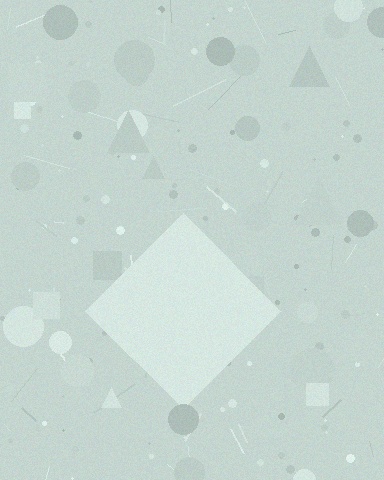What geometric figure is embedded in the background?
A diamond is embedded in the background.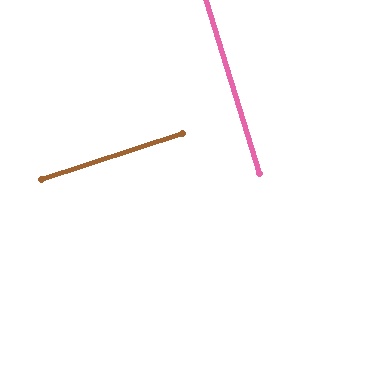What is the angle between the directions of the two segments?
Approximately 89 degrees.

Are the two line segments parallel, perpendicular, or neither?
Perpendicular — they meet at approximately 89°.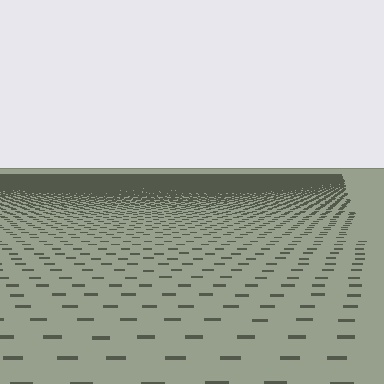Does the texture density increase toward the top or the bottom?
Density increases toward the top.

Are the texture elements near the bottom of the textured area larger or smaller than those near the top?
Larger. Near the bottom, elements are closer to the viewer and appear at a bigger on-screen size.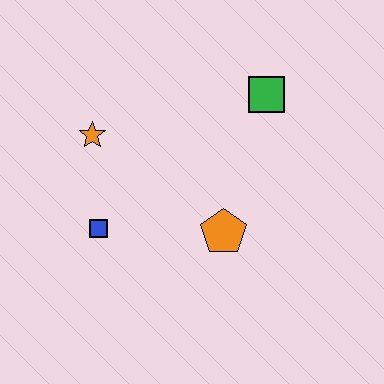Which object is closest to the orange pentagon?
The blue square is closest to the orange pentagon.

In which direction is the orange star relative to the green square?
The orange star is to the left of the green square.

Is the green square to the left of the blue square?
No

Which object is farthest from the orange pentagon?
The orange star is farthest from the orange pentagon.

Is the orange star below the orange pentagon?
No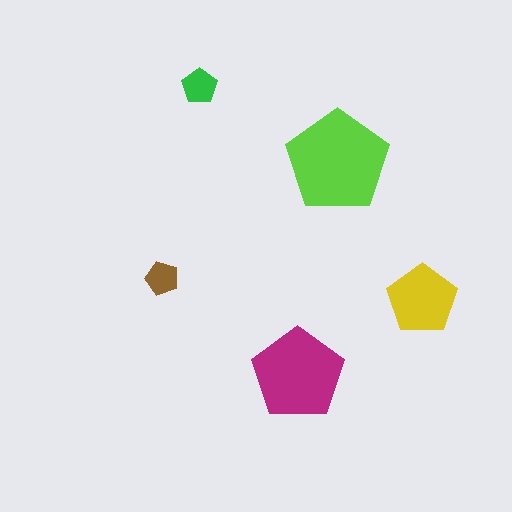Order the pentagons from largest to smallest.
the lime one, the magenta one, the yellow one, the green one, the brown one.